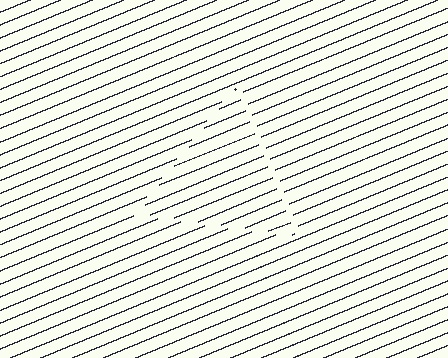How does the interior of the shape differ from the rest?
The interior of the shape contains the same grating, shifted by half a period — the contour is defined by the phase discontinuity where line-ends from the inner and outer gratings abut.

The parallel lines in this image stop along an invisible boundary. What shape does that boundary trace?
An illusory triangle. The interior of the shape contains the same grating, shifted by half a period — the contour is defined by the phase discontinuity where line-ends from the inner and outer gratings abut.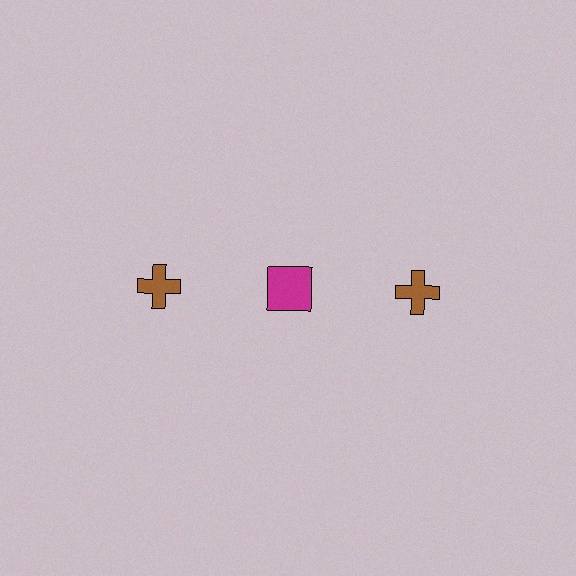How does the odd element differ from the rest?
It differs in both color (magenta instead of brown) and shape (square instead of cross).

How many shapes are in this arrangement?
There are 3 shapes arranged in a grid pattern.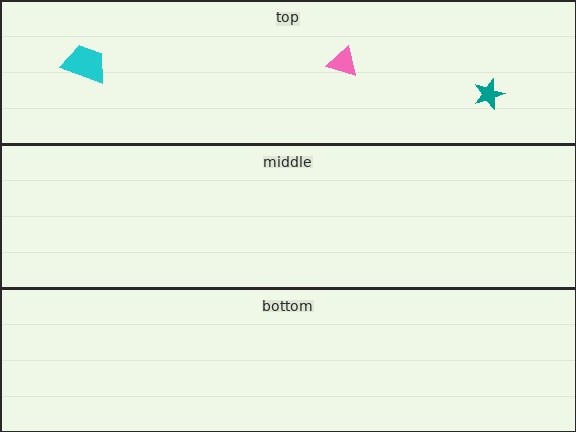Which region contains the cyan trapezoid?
The top region.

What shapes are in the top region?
The teal star, the pink triangle, the cyan trapezoid.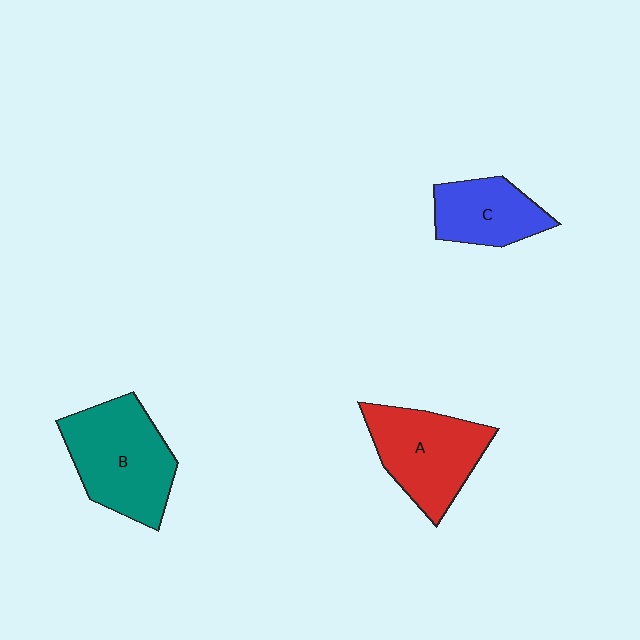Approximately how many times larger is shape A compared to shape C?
Approximately 1.4 times.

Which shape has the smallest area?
Shape C (blue).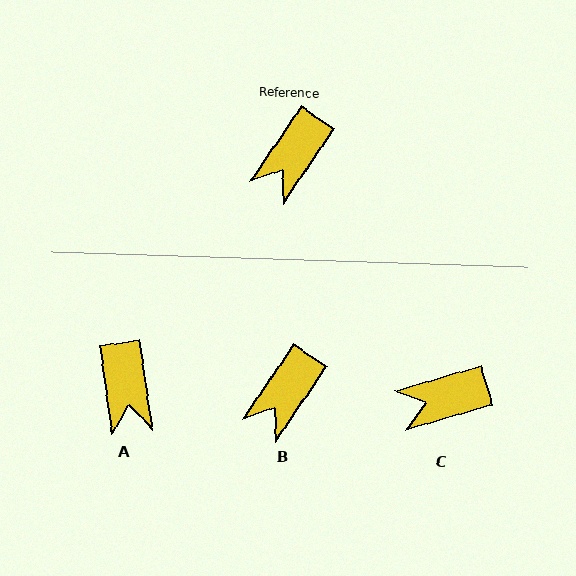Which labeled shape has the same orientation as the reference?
B.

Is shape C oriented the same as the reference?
No, it is off by about 39 degrees.